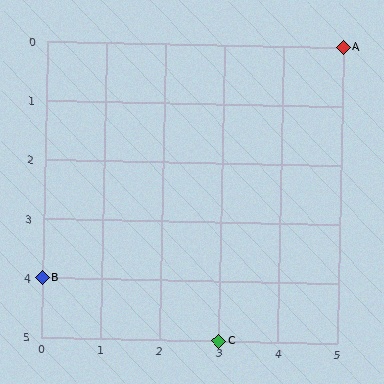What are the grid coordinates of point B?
Point B is at grid coordinates (0, 4).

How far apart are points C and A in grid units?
Points C and A are 2 columns and 5 rows apart (about 5.4 grid units diagonally).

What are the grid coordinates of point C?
Point C is at grid coordinates (3, 5).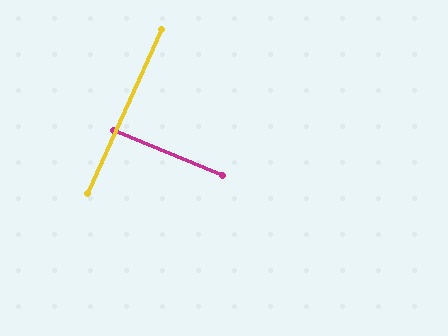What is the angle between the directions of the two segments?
Approximately 88 degrees.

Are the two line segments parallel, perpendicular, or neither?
Perpendicular — they meet at approximately 88°.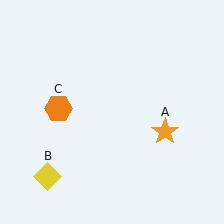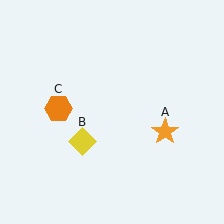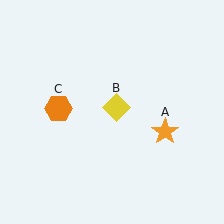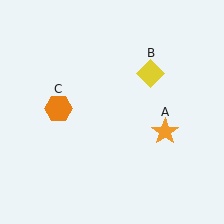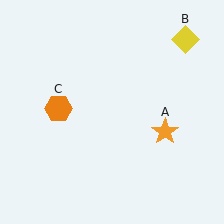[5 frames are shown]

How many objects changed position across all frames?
1 object changed position: yellow diamond (object B).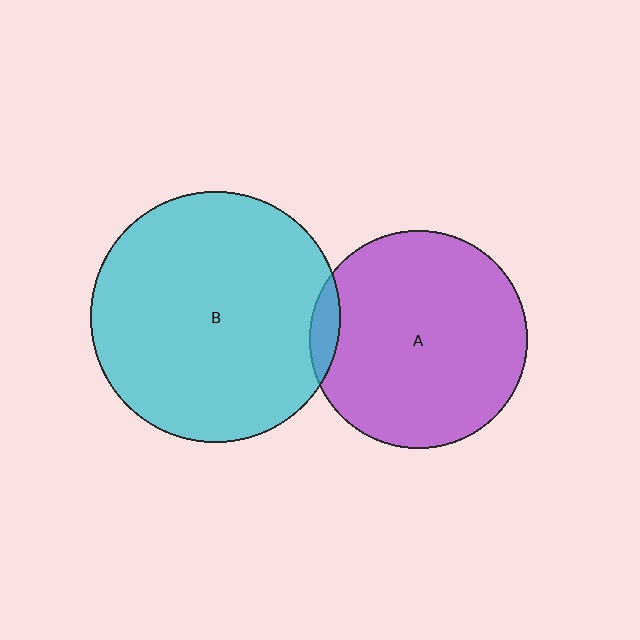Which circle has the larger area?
Circle B (cyan).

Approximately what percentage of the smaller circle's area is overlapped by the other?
Approximately 5%.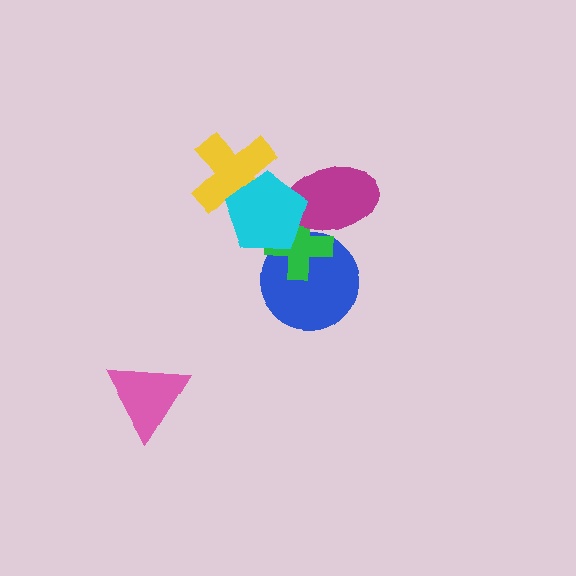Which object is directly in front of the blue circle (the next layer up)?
The green cross is directly in front of the blue circle.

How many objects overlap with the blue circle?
3 objects overlap with the blue circle.